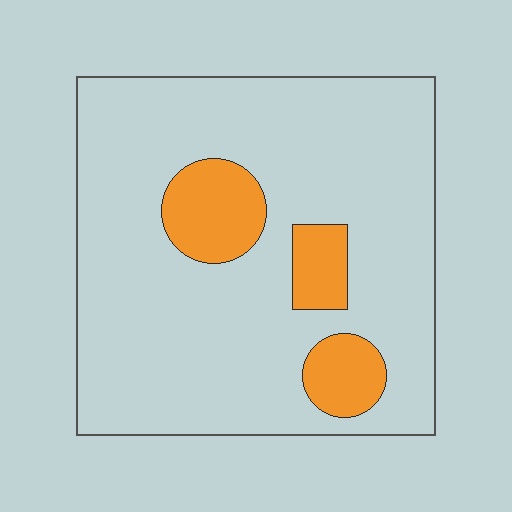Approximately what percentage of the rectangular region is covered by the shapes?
Approximately 15%.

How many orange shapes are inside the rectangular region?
3.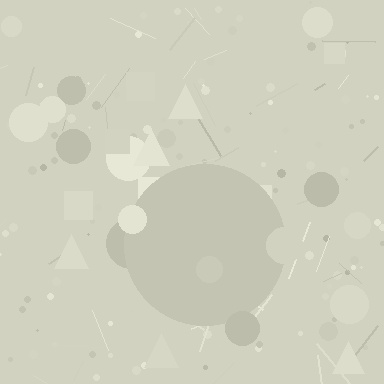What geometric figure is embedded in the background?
A circle is embedded in the background.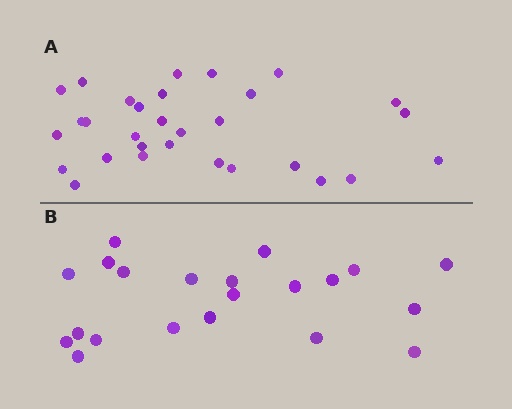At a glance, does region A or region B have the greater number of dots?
Region A (the top region) has more dots.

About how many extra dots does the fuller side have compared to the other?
Region A has roughly 8 or so more dots than region B.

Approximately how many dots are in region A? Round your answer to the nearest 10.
About 30 dots.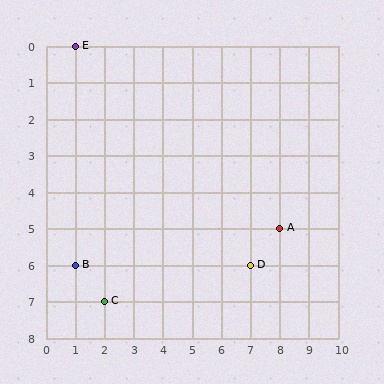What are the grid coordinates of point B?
Point B is at grid coordinates (1, 6).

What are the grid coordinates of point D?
Point D is at grid coordinates (7, 6).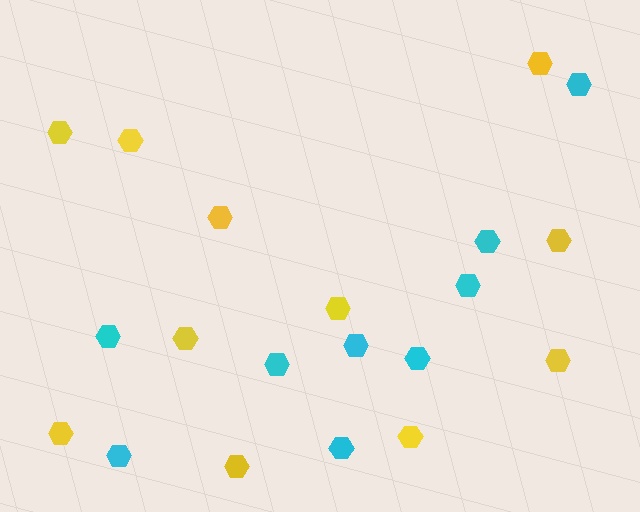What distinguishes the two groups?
There are 2 groups: one group of cyan hexagons (9) and one group of yellow hexagons (11).